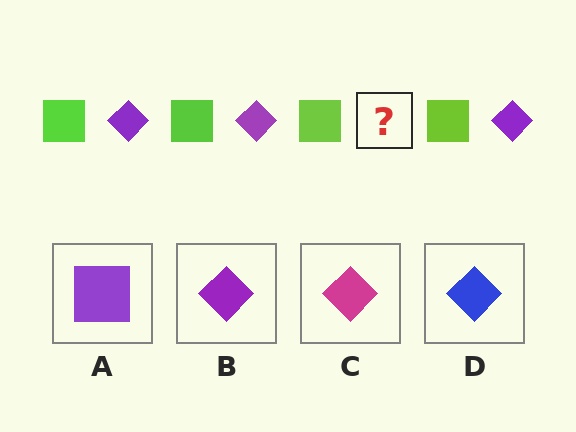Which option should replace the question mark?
Option B.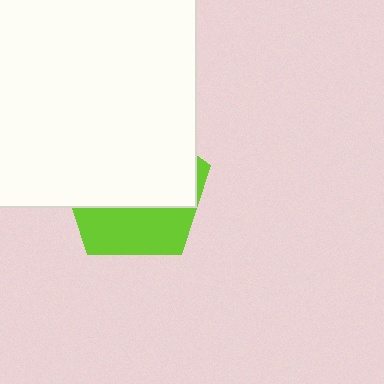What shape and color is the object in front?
The object in front is a white square.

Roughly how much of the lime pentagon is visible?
A small part of it is visible (roughly 36%).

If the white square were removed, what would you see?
You would see the complete lime pentagon.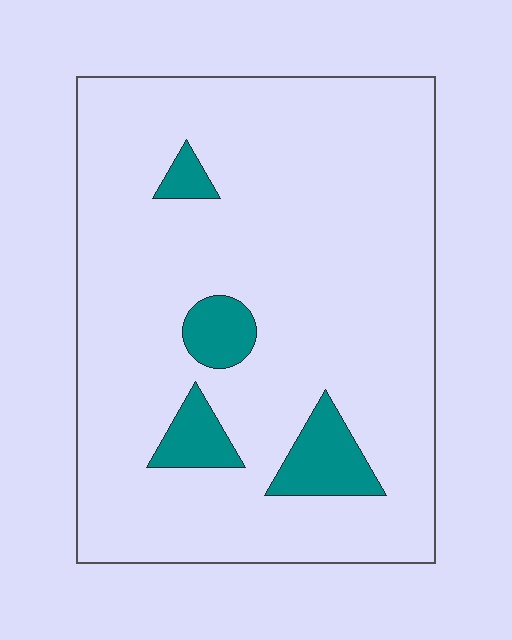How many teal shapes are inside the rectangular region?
4.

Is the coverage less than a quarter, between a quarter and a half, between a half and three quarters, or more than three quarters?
Less than a quarter.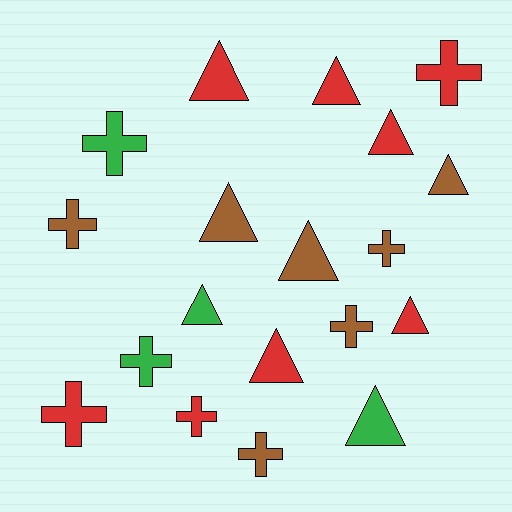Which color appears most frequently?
Red, with 8 objects.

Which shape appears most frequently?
Triangle, with 10 objects.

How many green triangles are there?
There are 2 green triangles.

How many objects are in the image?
There are 19 objects.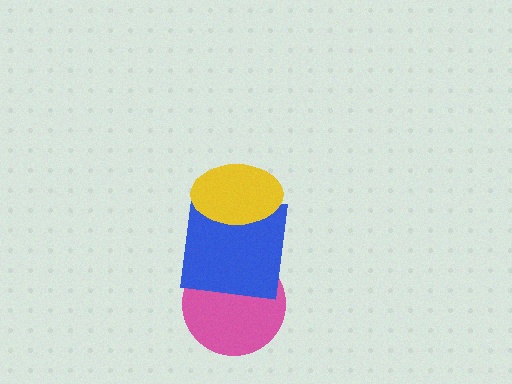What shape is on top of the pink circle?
The blue square is on top of the pink circle.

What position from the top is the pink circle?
The pink circle is 3rd from the top.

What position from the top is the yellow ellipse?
The yellow ellipse is 1st from the top.